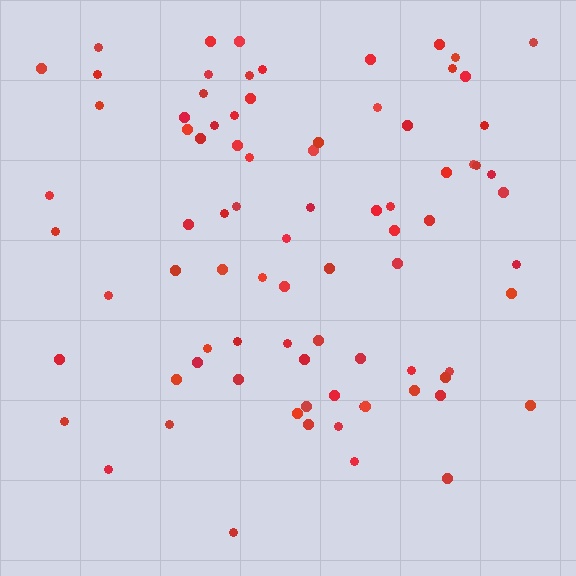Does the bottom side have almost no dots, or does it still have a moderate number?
Still a moderate number, just noticeably fewer than the top.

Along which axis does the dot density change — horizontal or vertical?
Vertical.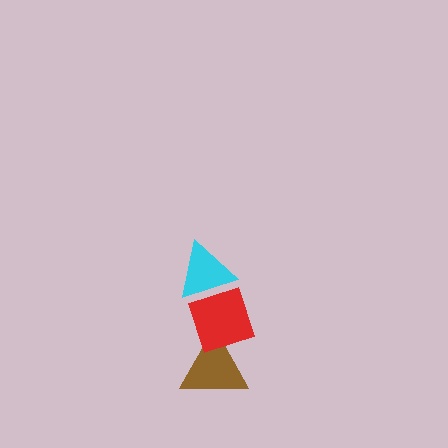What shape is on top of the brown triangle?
The red diamond is on top of the brown triangle.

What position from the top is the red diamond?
The red diamond is 2nd from the top.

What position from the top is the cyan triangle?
The cyan triangle is 1st from the top.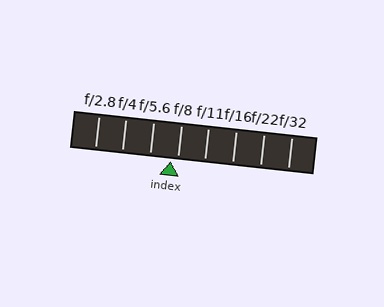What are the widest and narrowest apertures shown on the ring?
The widest aperture shown is f/2.8 and the narrowest is f/32.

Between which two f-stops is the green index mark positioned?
The index mark is between f/5.6 and f/8.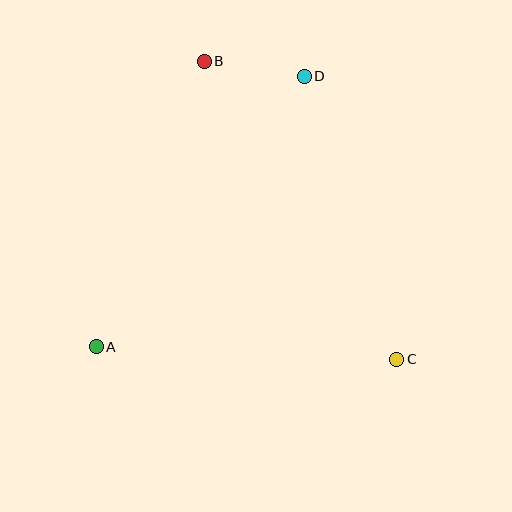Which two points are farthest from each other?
Points B and C are farthest from each other.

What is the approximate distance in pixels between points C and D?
The distance between C and D is approximately 298 pixels.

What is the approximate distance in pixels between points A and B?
The distance between A and B is approximately 305 pixels.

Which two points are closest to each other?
Points B and D are closest to each other.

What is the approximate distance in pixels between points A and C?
The distance between A and C is approximately 301 pixels.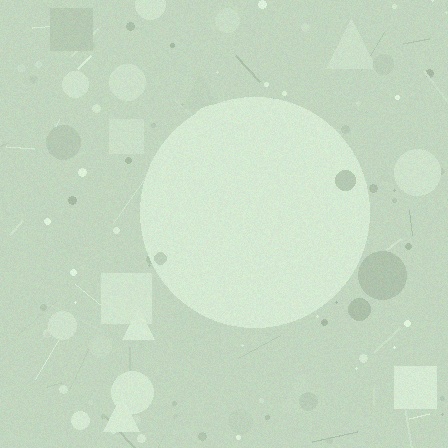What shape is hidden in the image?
A circle is hidden in the image.